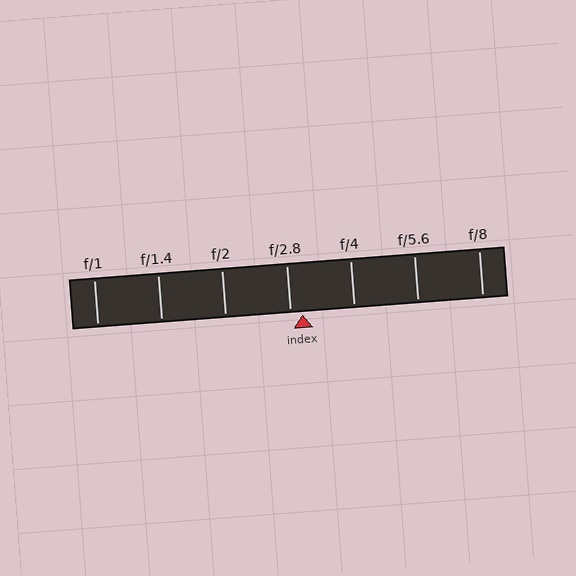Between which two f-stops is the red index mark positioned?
The index mark is between f/2.8 and f/4.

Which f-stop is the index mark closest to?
The index mark is closest to f/2.8.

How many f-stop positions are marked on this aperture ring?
There are 7 f-stop positions marked.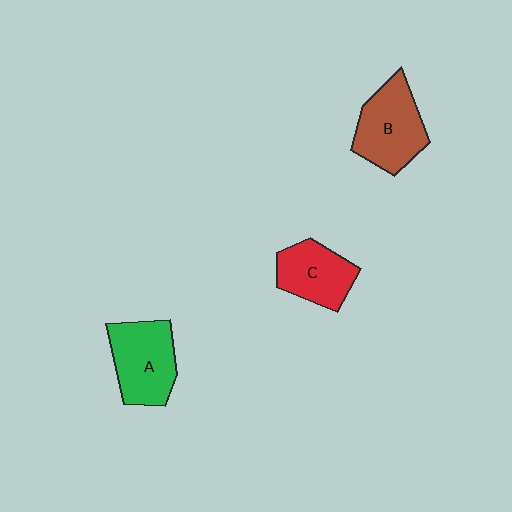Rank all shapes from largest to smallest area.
From largest to smallest: A (green), B (brown), C (red).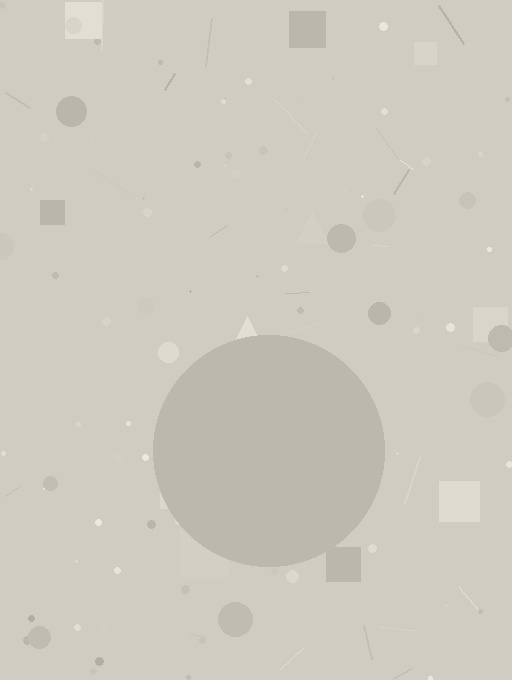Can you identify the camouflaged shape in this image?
The camouflaged shape is a circle.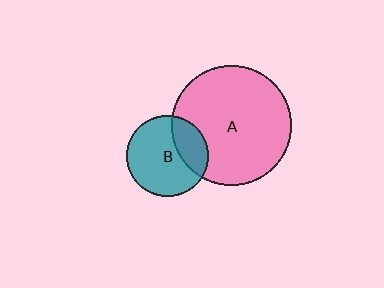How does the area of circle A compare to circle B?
Approximately 2.2 times.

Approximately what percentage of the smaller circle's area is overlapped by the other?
Approximately 25%.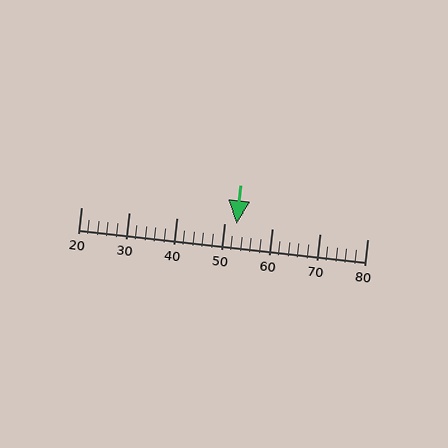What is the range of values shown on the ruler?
The ruler shows values from 20 to 80.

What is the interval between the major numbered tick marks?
The major tick marks are spaced 10 units apart.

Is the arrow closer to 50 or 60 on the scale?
The arrow is closer to 50.